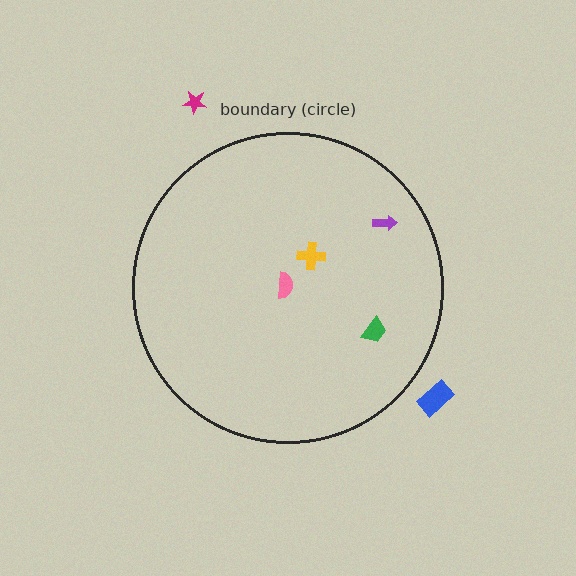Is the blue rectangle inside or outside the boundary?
Outside.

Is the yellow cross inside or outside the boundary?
Inside.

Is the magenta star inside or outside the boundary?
Outside.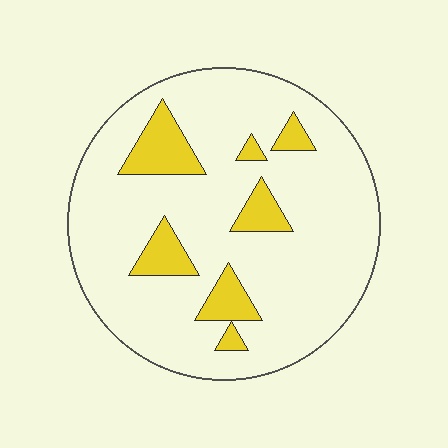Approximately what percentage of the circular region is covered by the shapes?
Approximately 15%.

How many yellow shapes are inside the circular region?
7.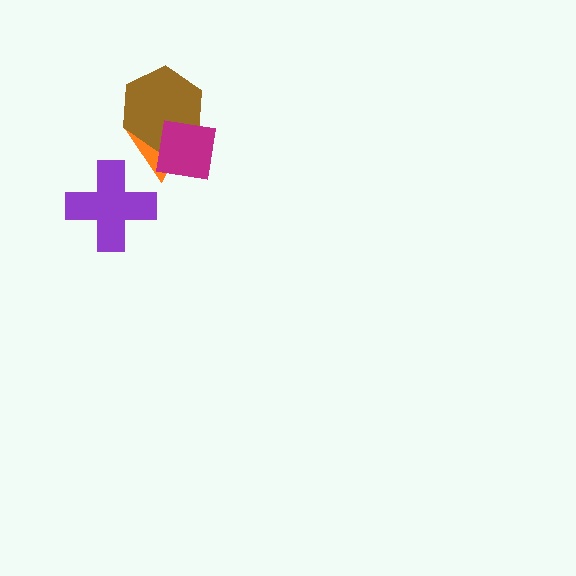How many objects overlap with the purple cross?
0 objects overlap with the purple cross.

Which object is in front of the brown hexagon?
The magenta square is in front of the brown hexagon.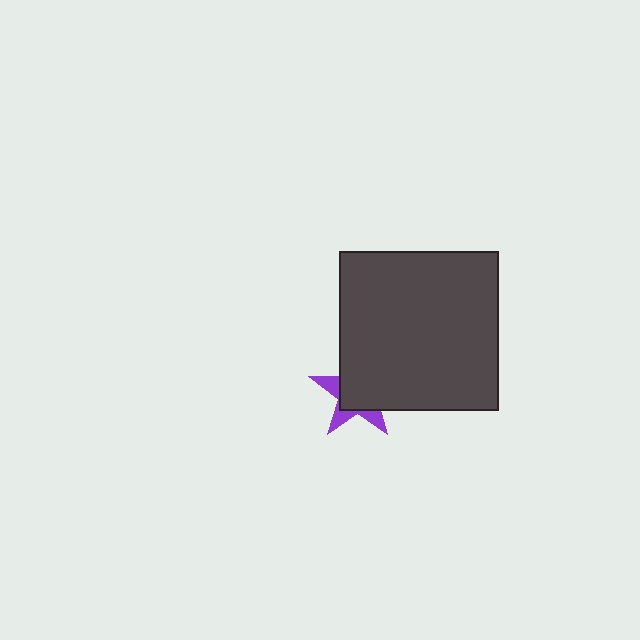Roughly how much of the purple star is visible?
A small part of it is visible (roughly 33%).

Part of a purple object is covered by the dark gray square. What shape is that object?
It is a star.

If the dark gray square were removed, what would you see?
You would see the complete purple star.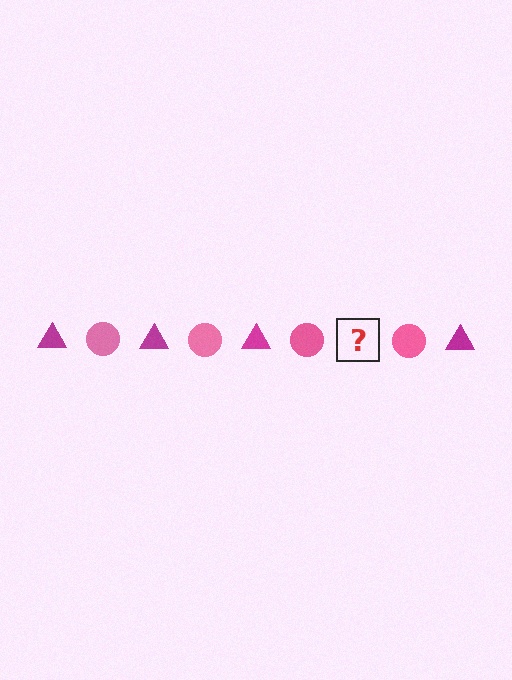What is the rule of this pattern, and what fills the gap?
The rule is that the pattern alternates between magenta triangle and pink circle. The gap should be filled with a magenta triangle.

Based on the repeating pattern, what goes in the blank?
The blank should be a magenta triangle.